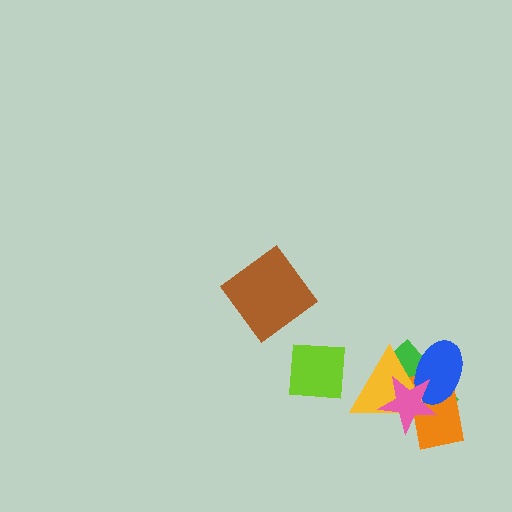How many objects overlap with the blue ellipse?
4 objects overlap with the blue ellipse.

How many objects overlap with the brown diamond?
0 objects overlap with the brown diamond.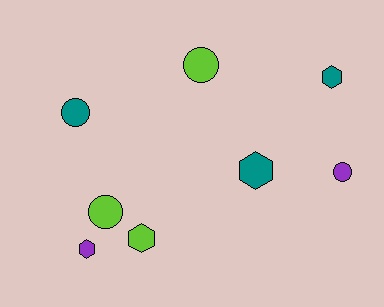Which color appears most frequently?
Teal, with 3 objects.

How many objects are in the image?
There are 8 objects.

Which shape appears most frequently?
Circle, with 4 objects.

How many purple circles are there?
There is 1 purple circle.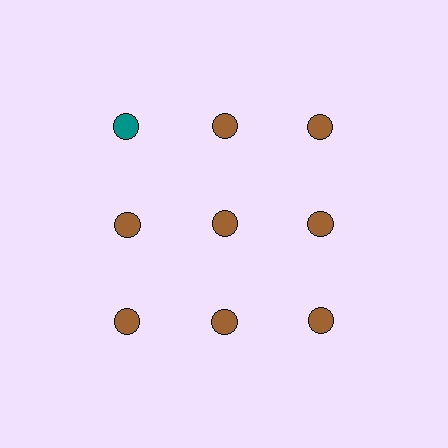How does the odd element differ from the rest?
It has a different color: teal instead of brown.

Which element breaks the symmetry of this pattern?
The teal circle in the top row, leftmost column breaks the symmetry. All other shapes are brown circles.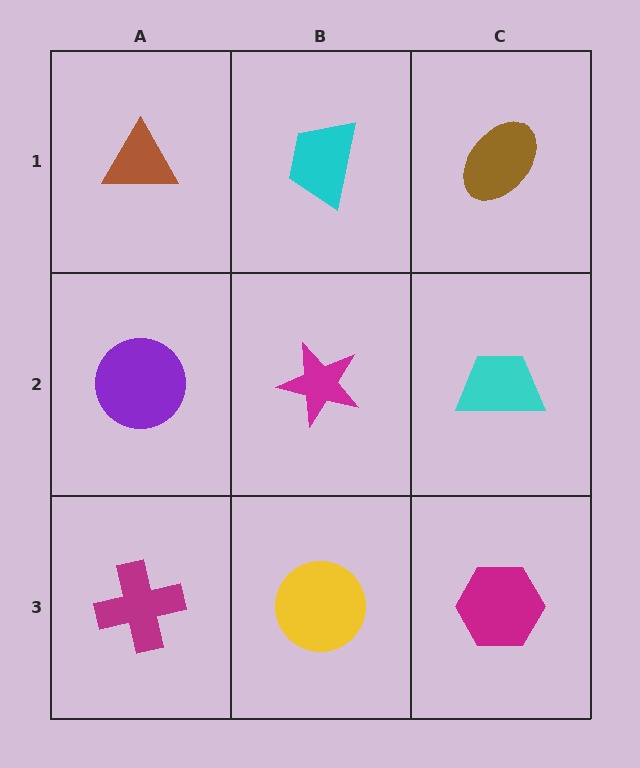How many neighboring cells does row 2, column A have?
3.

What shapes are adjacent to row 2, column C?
A brown ellipse (row 1, column C), a magenta hexagon (row 3, column C), a magenta star (row 2, column B).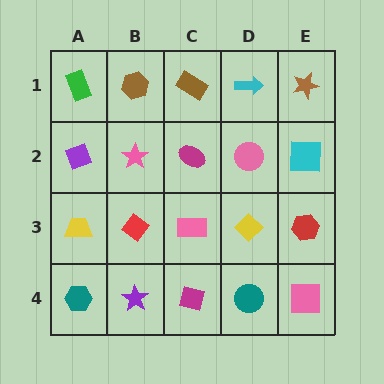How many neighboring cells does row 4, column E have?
2.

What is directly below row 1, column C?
A magenta ellipse.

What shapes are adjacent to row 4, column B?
A red diamond (row 3, column B), a teal hexagon (row 4, column A), a magenta diamond (row 4, column C).